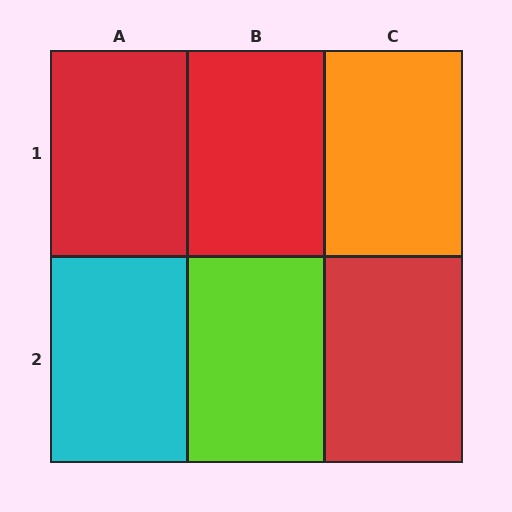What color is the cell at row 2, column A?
Cyan.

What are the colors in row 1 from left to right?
Red, red, orange.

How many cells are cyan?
1 cell is cyan.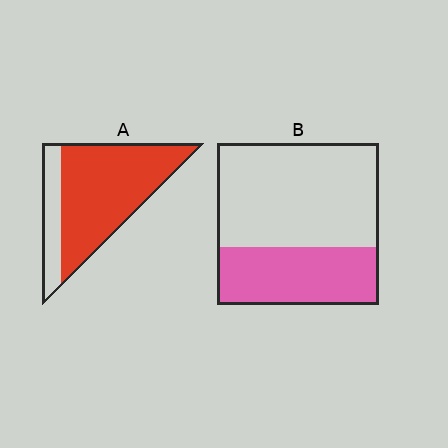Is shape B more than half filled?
No.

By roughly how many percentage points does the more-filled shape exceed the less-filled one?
By roughly 40 percentage points (A over B).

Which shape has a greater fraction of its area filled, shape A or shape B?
Shape A.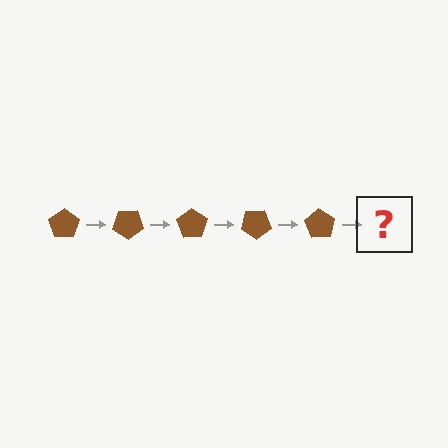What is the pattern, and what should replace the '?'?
The pattern is that the pentagon rotates 35 degrees each step. The '?' should be a brown pentagon rotated 175 degrees.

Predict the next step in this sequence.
The next step is a brown pentagon rotated 175 degrees.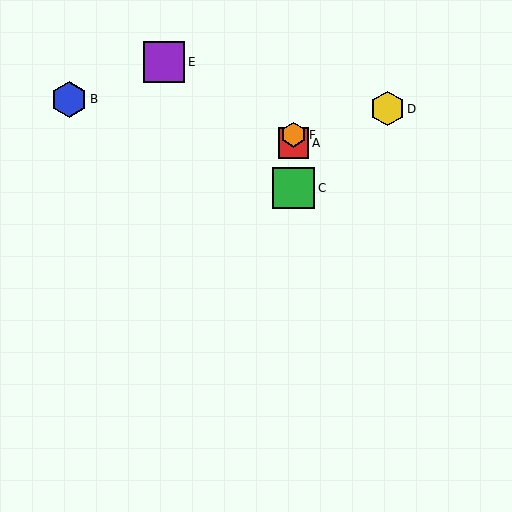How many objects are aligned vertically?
3 objects (A, C, F) are aligned vertically.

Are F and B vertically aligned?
No, F is at x≈294 and B is at x≈69.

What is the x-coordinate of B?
Object B is at x≈69.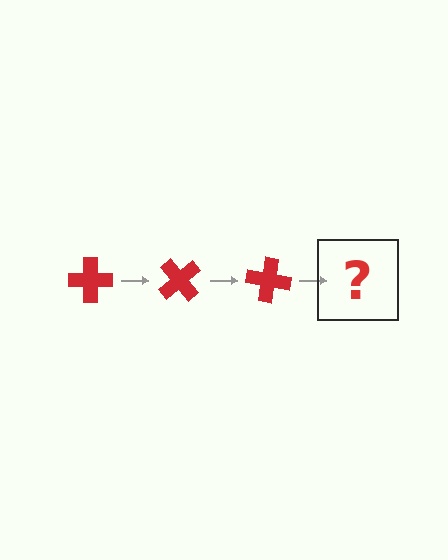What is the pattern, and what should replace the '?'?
The pattern is that the cross rotates 50 degrees each step. The '?' should be a red cross rotated 150 degrees.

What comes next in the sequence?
The next element should be a red cross rotated 150 degrees.